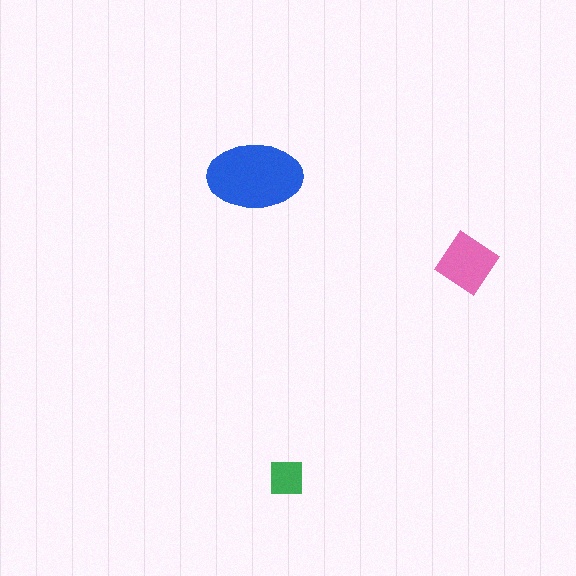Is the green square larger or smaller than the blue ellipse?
Smaller.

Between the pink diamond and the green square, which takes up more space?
The pink diamond.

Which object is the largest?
The blue ellipse.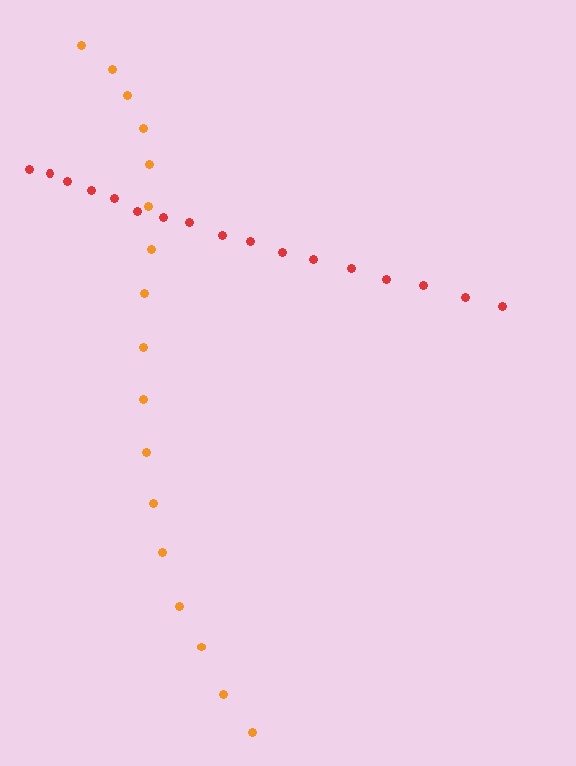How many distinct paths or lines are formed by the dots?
There are 2 distinct paths.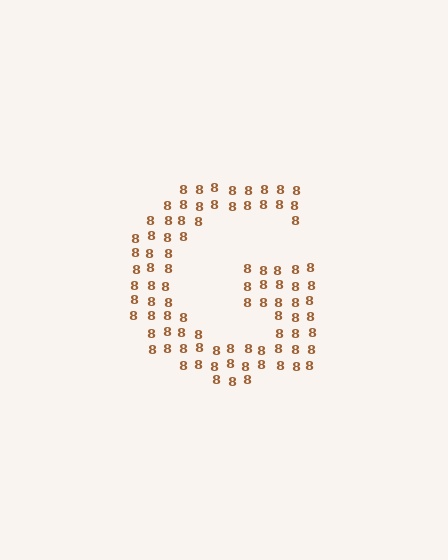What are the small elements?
The small elements are digit 8's.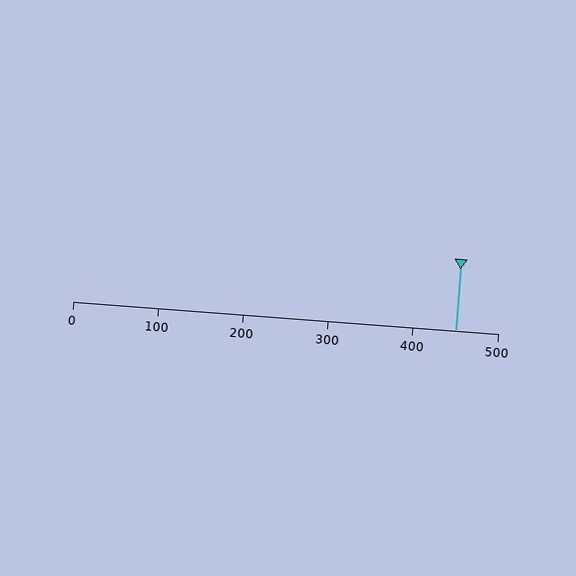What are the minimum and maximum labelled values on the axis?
The axis runs from 0 to 500.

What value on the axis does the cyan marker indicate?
The marker indicates approximately 450.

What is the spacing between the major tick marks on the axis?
The major ticks are spaced 100 apart.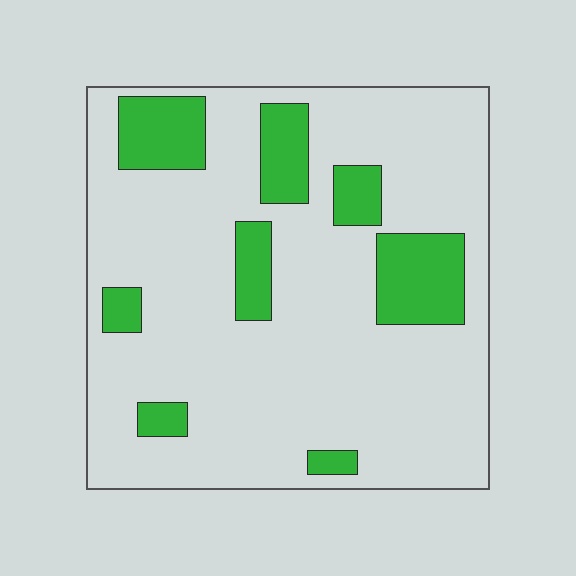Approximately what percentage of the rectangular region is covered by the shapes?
Approximately 20%.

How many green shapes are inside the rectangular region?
8.